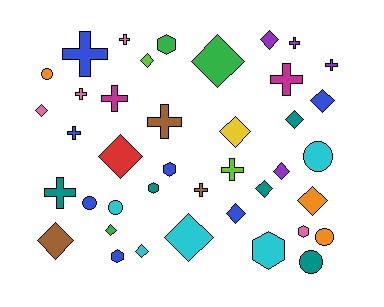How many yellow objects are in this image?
There is 1 yellow object.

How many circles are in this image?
There are 6 circles.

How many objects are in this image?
There are 40 objects.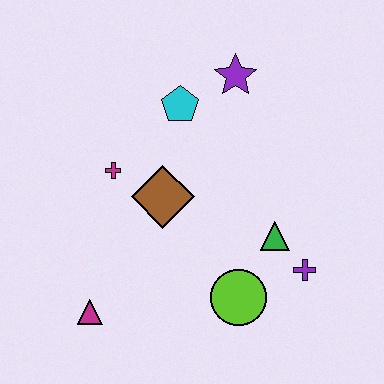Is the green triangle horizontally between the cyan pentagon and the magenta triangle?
No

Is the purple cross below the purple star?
Yes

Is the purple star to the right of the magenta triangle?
Yes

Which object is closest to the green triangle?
The purple cross is closest to the green triangle.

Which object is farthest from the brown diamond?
The purple cross is farthest from the brown diamond.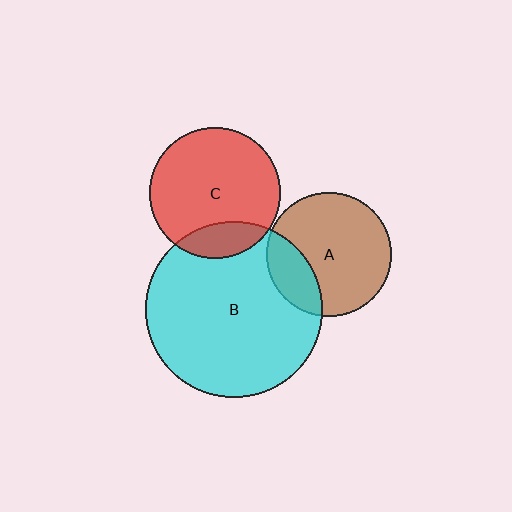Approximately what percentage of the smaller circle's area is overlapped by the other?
Approximately 20%.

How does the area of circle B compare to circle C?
Approximately 1.8 times.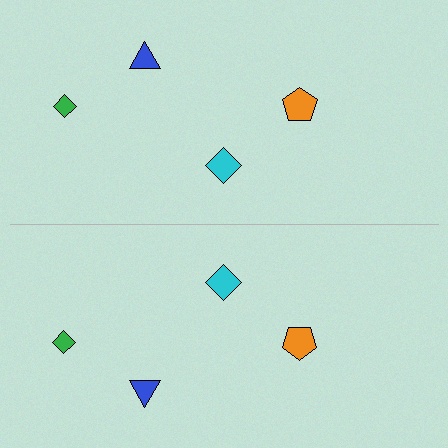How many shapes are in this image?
There are 8 shapes in this image.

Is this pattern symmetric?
Yes, this pattern has bilateral (reflection) symmetry.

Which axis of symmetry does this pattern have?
The pattern has a horizontal axis of symmetry running through the center of the image.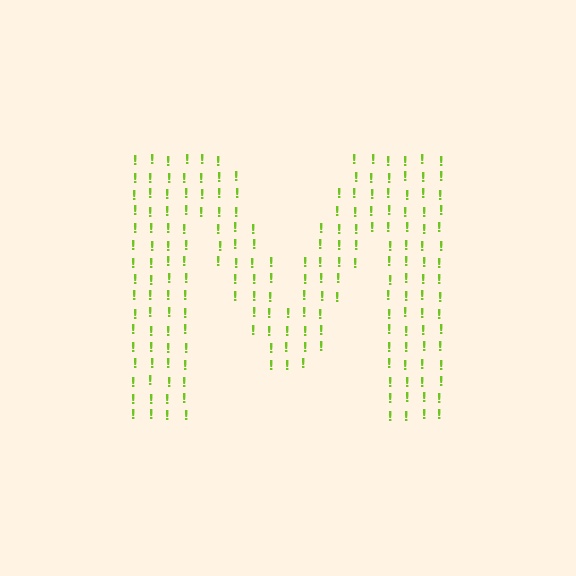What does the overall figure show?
The overall figure shows the letter M.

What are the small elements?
The small elements are exclamation marks.